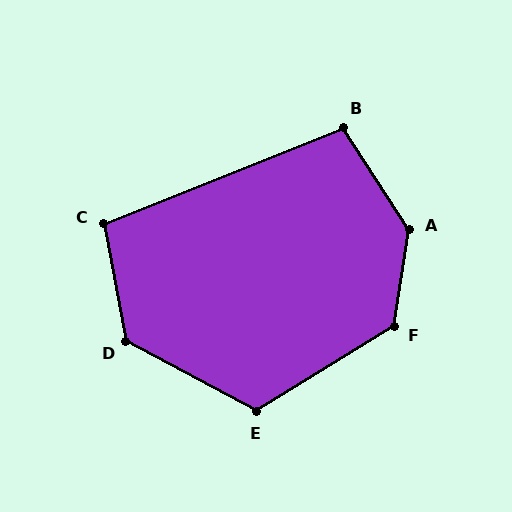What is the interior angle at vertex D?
Approximately 129 degrees (obtuse).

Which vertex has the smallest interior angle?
B, at approximately 101 degrees.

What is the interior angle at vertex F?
Approximately 130 degrees (obtuse).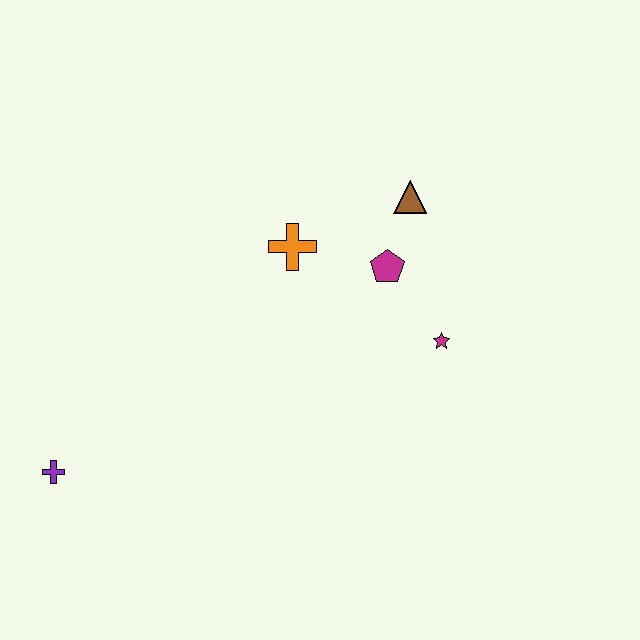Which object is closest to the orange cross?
The magenta pentagon is closest to the orange cross.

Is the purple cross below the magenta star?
Yes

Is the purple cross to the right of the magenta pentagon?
No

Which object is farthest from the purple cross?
The brown triangle is farthest from the purple cross.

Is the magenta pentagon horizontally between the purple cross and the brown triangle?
Yes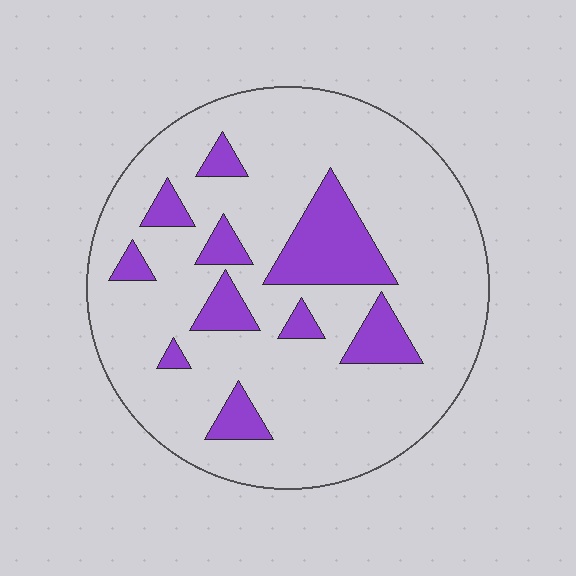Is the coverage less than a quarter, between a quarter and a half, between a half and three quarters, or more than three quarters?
Less than a quarter.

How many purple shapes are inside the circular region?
10.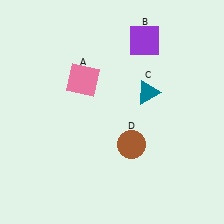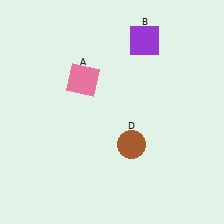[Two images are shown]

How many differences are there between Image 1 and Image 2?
There is 1 difference between the two images.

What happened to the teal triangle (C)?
The teal triangle (C) was removed in Image 2. It was in the top-right area of Image 1.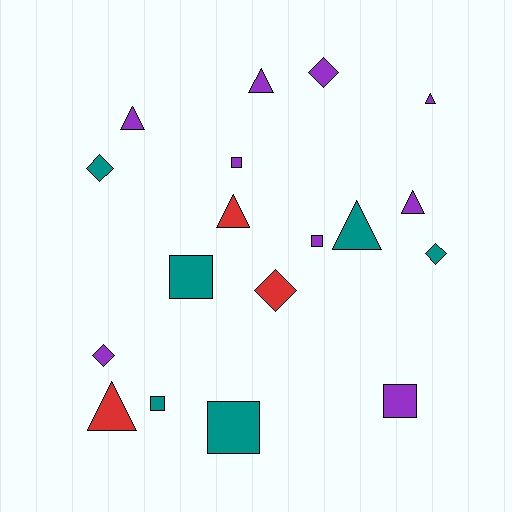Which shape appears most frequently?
Triangle, with 7 objects.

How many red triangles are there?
There are 2 red triangles.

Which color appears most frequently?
Purple, with 9 objects.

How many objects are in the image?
There are 18 objects.